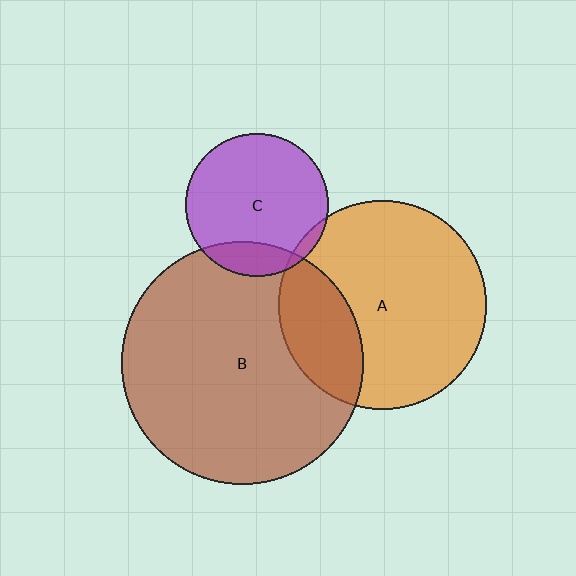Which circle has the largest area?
Circle B (brown).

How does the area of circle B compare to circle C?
Approximately 2.9 times.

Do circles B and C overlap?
Yes.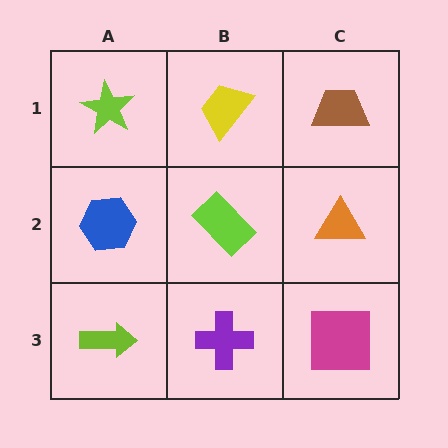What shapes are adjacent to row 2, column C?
A brown trapezoid (row 1, column C), a magenta square (row 3, column C), a lime rectangle (row 2, column B).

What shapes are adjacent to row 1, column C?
An orange triangle (row 2, column C), a yellow trapezoid (row 1, column B).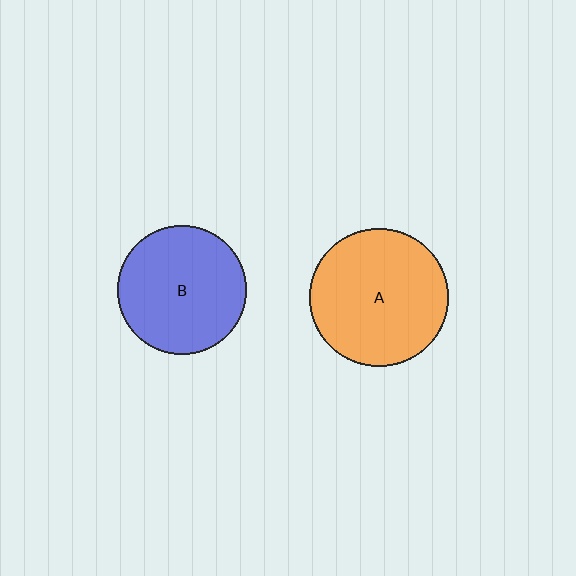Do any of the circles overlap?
No, none of the circles overlap.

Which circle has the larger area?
Circle A (orange).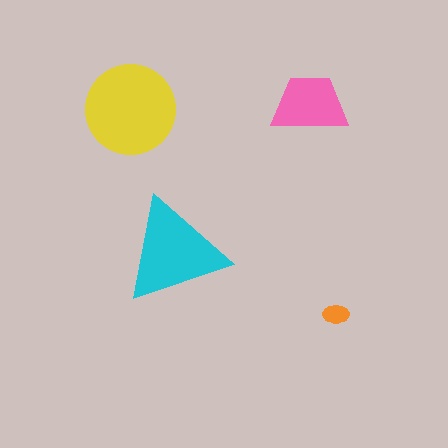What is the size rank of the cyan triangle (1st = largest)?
2nd.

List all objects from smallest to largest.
The orange ellipse, the pink trapezoid, the cyan triangle, the yellow circle.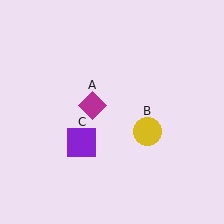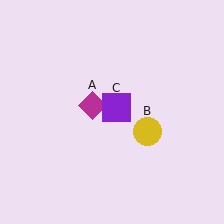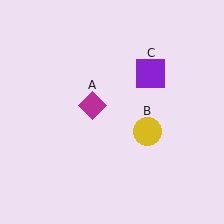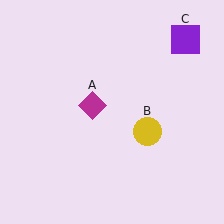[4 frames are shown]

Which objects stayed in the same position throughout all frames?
Magenta diamond (object A) and yellow circle (object B) remained stationary.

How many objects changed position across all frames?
1 object changed position: purple square (object C).